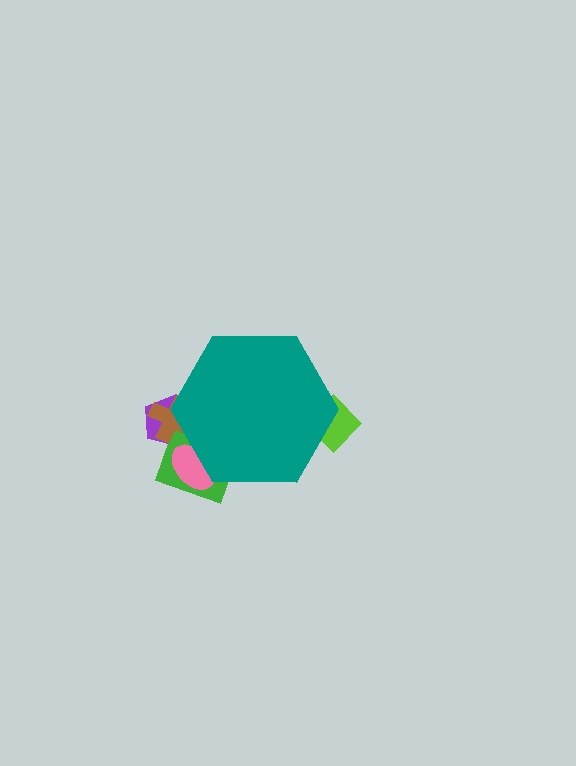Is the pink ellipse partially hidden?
Yes, the pink ellipse is partially hidden behind the teal hexagon.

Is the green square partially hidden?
Yes, the green square is partially hidden behind the teal hexagon.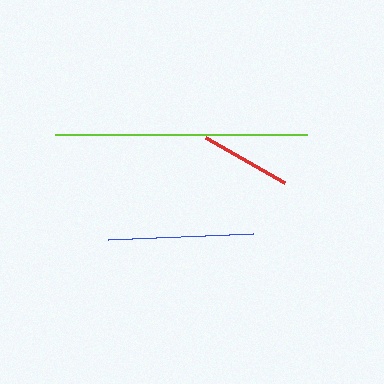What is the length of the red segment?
The red segment is approximately 90 pixels long.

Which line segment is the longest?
The lime line is the longest at approximately 252 pixels.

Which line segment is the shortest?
The red line is the shortest at approximately 90 pixels.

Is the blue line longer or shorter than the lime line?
The lime line is longer than the blue line.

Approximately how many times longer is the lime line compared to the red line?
The lime line is approximately 2.8 times the length of the red line.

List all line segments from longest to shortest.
From longest to shortest: lime, blue, red.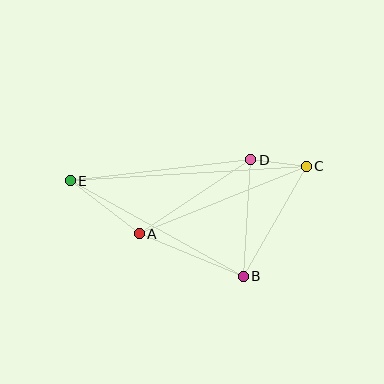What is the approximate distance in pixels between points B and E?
The distance between B and E is approximately 198 pixels.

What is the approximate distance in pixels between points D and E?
The distance between D and E is approximately 182 pixels.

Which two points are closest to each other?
Points C and D are closest to each other.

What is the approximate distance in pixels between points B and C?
The distance between B and C is approximately 127 pixels.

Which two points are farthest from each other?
Points C and E are farthest from each other.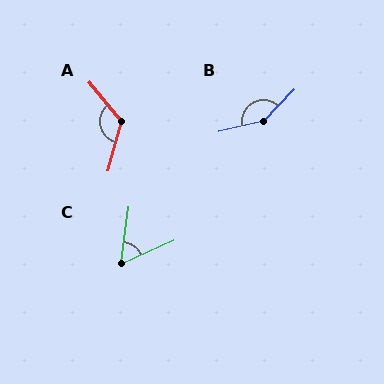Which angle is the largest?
B, at approximately 147 degrees.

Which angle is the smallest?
C, at approximately 58 degrees.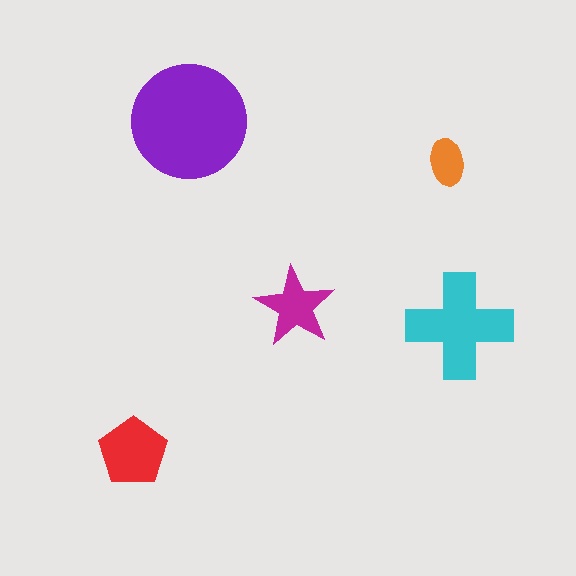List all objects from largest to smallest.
The purple circle, the cyan cross, the red pentagon, the magenta star, the orange ellipse.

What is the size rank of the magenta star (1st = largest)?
4th.